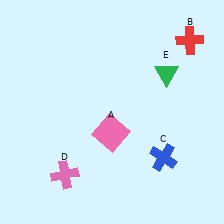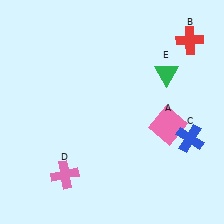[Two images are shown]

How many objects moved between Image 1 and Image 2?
2 objects moved between the two images.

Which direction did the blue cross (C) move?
The blue cross (C) moved right.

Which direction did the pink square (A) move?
The pink square (A) moved right.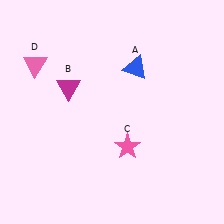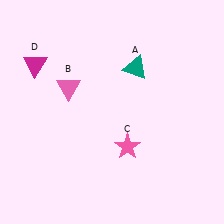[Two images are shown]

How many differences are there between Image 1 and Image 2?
There are 3 differences between the two images.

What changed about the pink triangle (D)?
In Image 1, D is pink. In Image 2, it changed to magenta.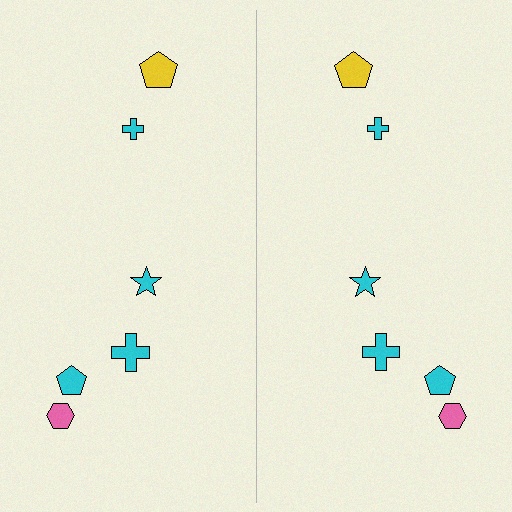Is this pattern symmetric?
Yes, this pattern has bilateral (reflection) symmetry.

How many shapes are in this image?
There are 12 shapes in this image.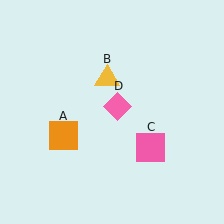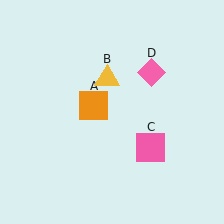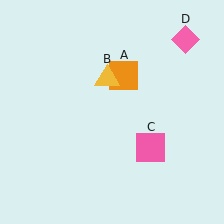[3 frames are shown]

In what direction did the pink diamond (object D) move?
The pink diamond (object D) moved up and to the right.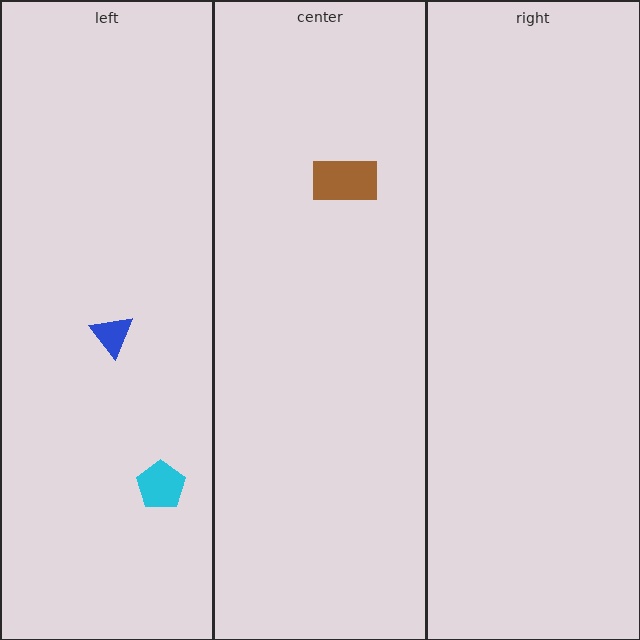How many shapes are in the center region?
1.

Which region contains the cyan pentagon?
The left region.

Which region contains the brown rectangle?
The center region.